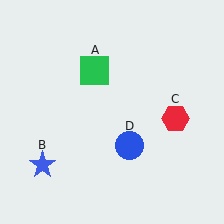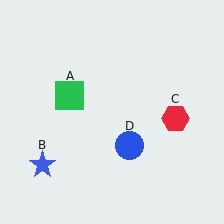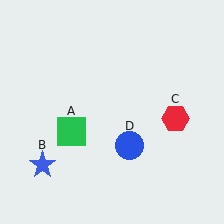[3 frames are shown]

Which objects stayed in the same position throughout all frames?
Blue star (object B) and red hexagon (object C) and blue circle (object D) remained stationary.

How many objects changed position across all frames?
1 object changed position: green square (object A).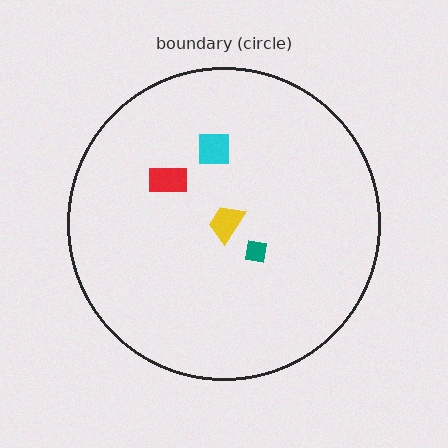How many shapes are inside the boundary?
4 inside, 0 outside.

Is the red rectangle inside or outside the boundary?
Inside.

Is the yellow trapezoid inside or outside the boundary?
Inside.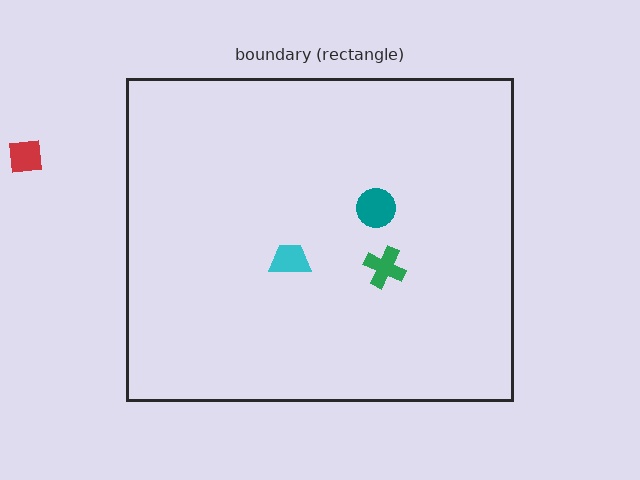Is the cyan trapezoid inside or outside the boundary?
Inside.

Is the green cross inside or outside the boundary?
Inside.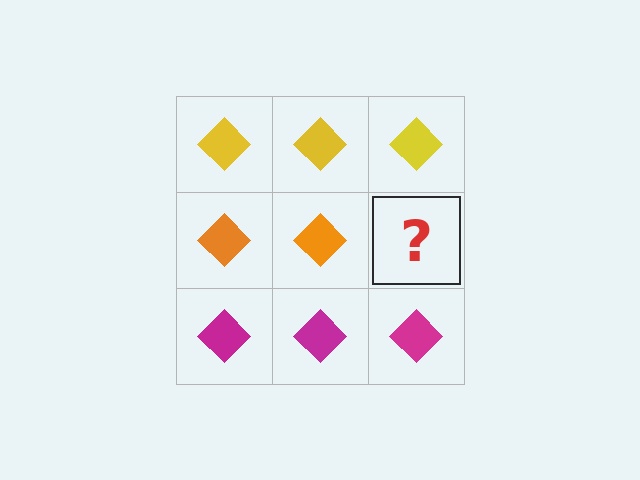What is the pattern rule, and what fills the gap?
The rule is that each row has a consistent color. The gap should be filled with an orange diamond.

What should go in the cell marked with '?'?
The missing cell should contain an orange diamond.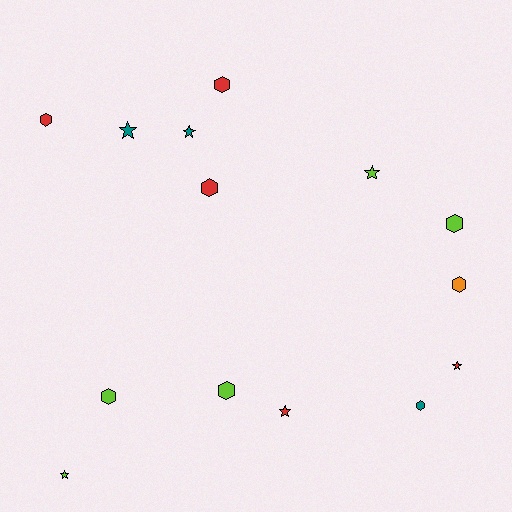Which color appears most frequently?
Red, with 5 objects.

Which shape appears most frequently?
Hexagon, with 8 objects.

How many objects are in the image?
There are 14 objects.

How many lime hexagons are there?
There are 3 lime hexagons.